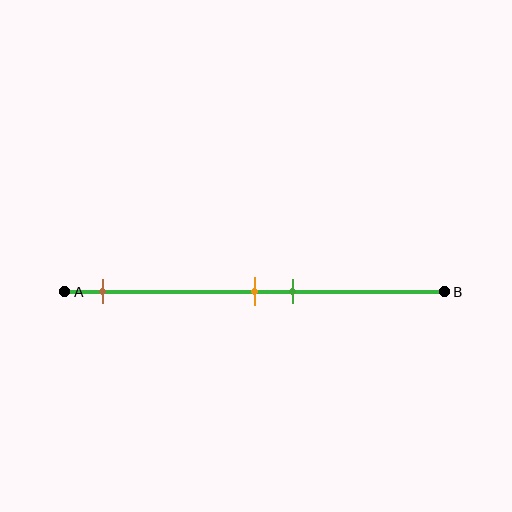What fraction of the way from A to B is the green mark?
The green mark is approximately 60% (0.6) of the way from A to B.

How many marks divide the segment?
There are 3 marks dividing the segment.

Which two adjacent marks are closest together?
The orange and green marks are the closest adjacent pair.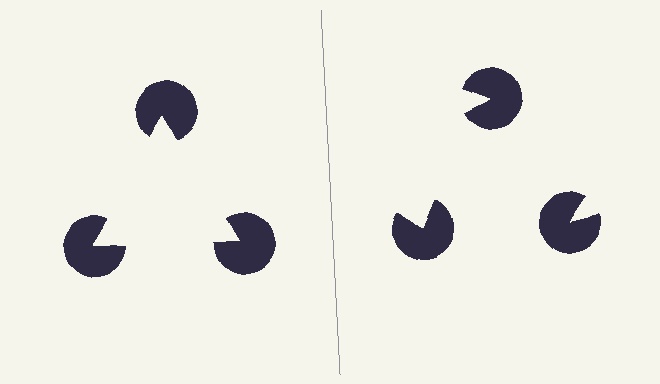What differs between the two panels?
The pac-man discs are positioned identically on both sides; only the wedge orientations differ. On the left they align to a triangle; on the right they are misaligned.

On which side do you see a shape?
An illusory triangle appears on the left side. On the right side the wedge cuts are rotated, so no coherent shape forms.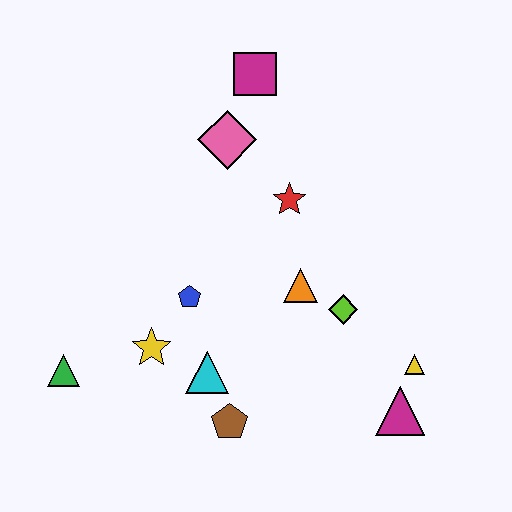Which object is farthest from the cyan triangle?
The magenta square is farthest from the cyan triangle.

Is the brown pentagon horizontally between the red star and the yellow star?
Yes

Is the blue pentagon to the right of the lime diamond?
No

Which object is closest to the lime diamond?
The orange triangle is closest to the lime diamond.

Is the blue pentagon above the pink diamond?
No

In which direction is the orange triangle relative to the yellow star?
The orange triangle is to the right of the yellow star.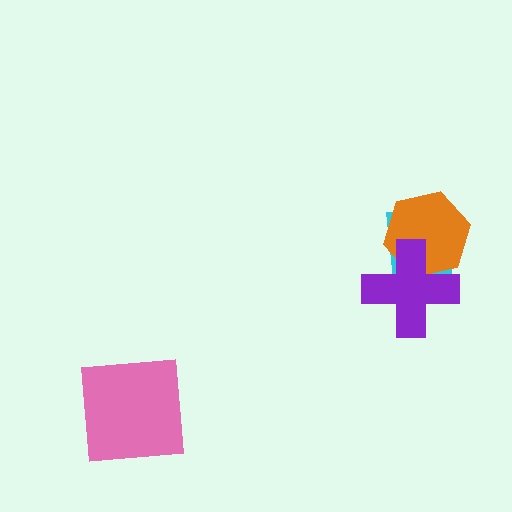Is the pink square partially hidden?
No, no other shape covers it.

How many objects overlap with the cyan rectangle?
2 objects overlap with the cyan rectangle.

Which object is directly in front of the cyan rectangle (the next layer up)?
The orange hexagon is directly in front of the cyan rectangle.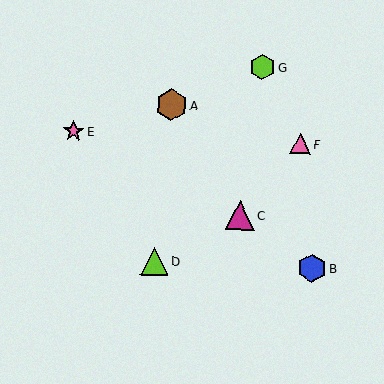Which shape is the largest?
The brown hexagon (labeled A) is the largest.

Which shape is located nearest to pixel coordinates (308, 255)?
The blue hexagon (labeled B) at (312, 268) is nearest to that location.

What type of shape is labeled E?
Shape E is a pink star.